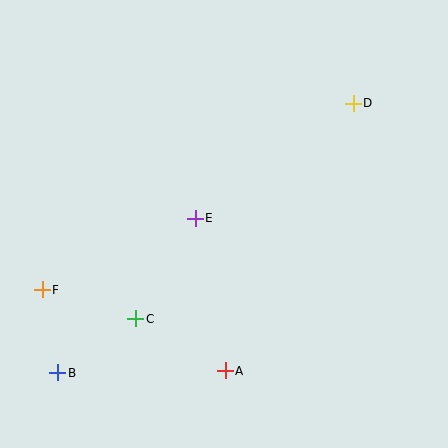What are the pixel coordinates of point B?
Point B is at (58, 373).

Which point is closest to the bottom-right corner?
Point A is closest to the bottom-right corner.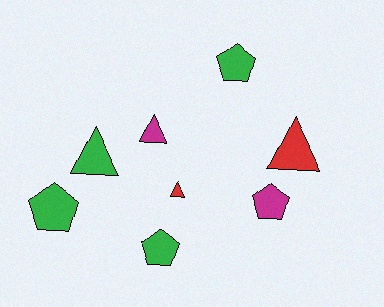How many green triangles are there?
There is 1 green triangle.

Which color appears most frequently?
Green, with 4 objects.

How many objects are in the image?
There are 8 objects.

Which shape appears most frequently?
Triangle, with 4 objects.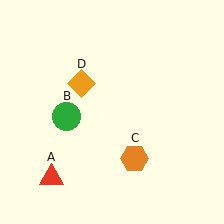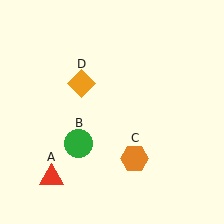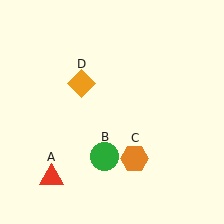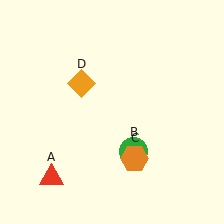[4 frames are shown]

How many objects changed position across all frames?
1 object changed position: green circle (object B).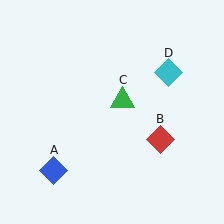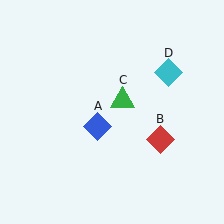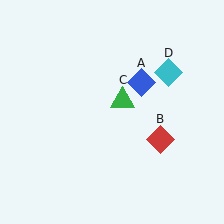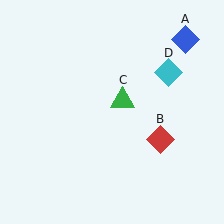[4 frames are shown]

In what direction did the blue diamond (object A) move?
The blue diamond (object A) moved up and to the right.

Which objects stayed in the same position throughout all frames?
Red diamond (object B) and green triangle (object C) and cyan diamond (object D) remained stationary.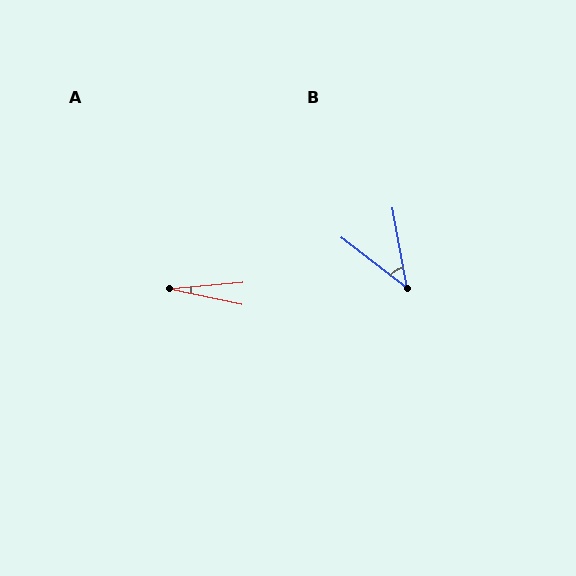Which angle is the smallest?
A, at approximately 17 degrees.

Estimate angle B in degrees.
Approximately 42 degrees.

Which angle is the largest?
B, at approximately 42 degrees.